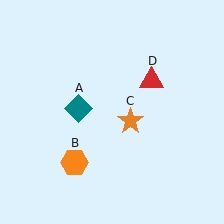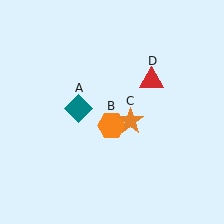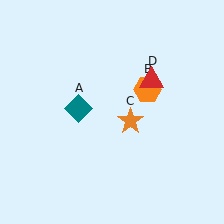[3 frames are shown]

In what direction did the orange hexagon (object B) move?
The orange hexagon (object B) moved up and to the right.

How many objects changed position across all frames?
1 object changed position: orange hexagon (object B).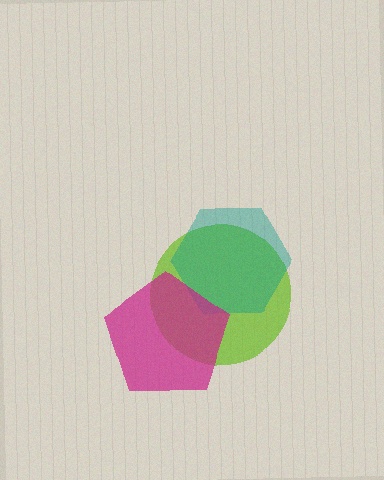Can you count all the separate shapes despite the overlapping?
Yes, there are 3 separate shapes.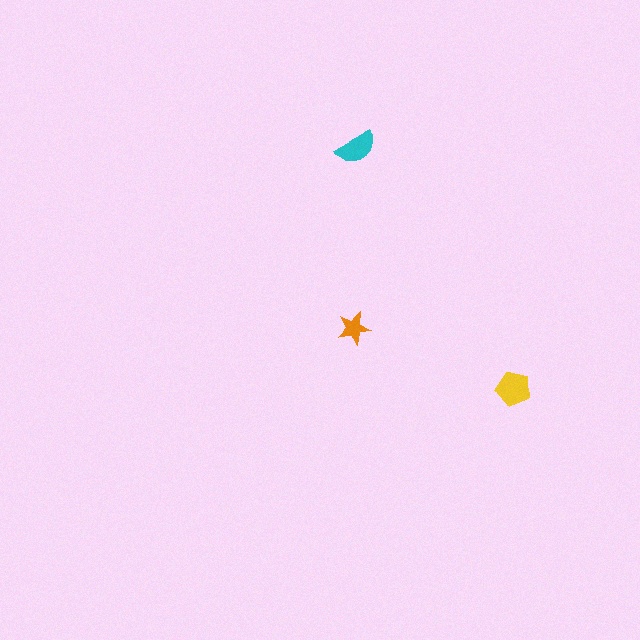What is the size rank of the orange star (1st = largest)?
3rd.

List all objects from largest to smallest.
The yellow pentagon, the cyan semicircle, the orange star.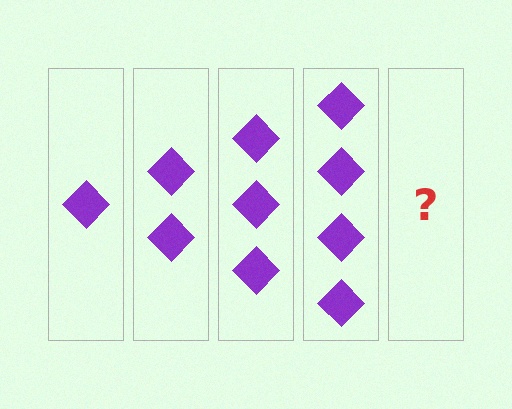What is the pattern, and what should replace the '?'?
The pattern is that each step adds one more diamond. The '?' should be 5 diamonds.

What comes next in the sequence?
The next element should be 5 diamonds.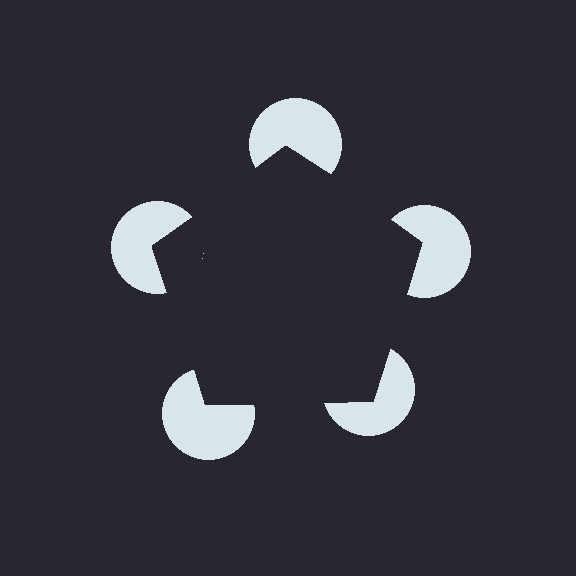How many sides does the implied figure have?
5 sides.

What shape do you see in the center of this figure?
An illusory pentagon — its edges are inferred from the aligned wedge cuts in the pac-man discs, not physically drawn.